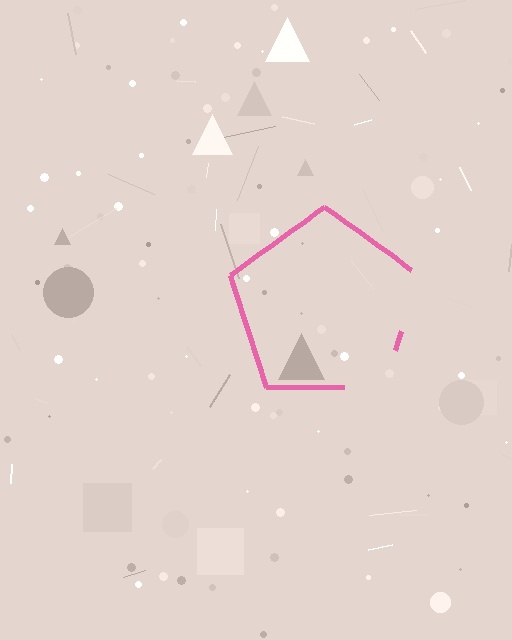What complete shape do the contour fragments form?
The contour fragments form a pentagon.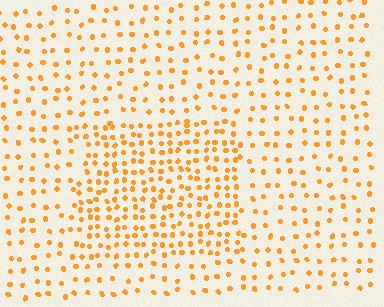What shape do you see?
I see a rectangle.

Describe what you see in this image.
The image contains small orange elements arranged at two different densities. A rectangle-shaped region is visible where the elements are more densely packed than the surrounding area.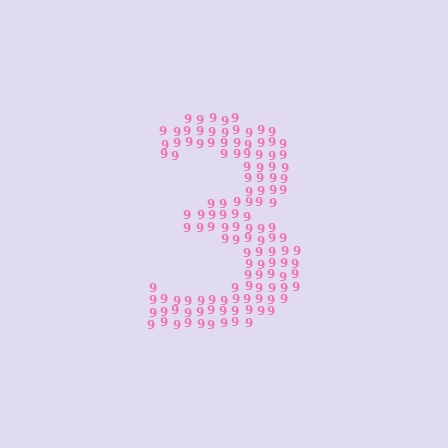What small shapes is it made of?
It is made of small digit 9's.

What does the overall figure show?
The overall figure shows the digit 3.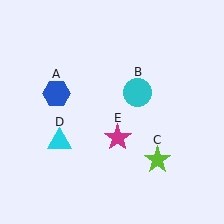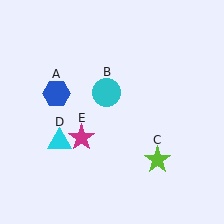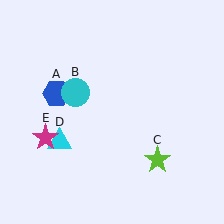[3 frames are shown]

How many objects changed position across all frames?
2 objects changed position: cyan circle (object B), magenta star (object E).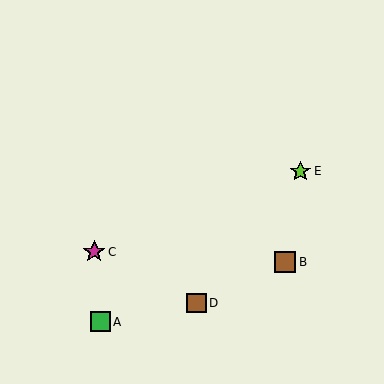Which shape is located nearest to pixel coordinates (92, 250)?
The magenta star (labeled C) at (94, 252) is nearest to that location.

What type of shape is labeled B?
Shape B is a brown square.